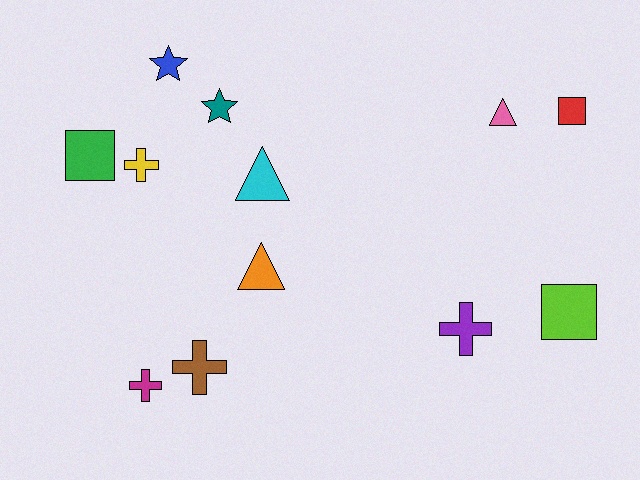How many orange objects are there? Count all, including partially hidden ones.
There is 1 orange object.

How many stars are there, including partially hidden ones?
There are 2 stars.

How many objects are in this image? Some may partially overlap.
There are 12 objects.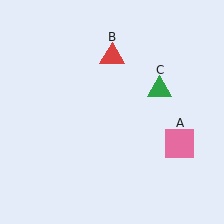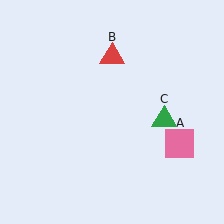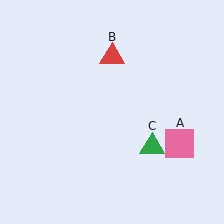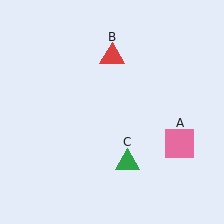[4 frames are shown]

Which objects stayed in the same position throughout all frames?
Pink square (object A) and red triangle (object B) remained stationary.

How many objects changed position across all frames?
1 object changed position: green triangle (object C).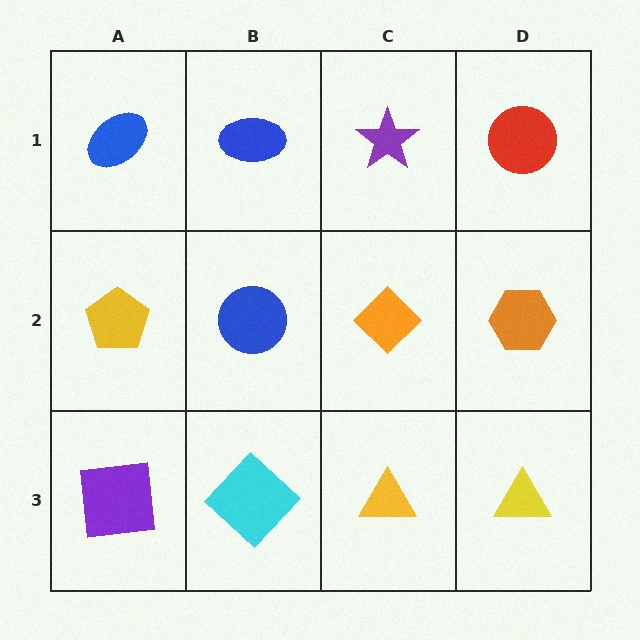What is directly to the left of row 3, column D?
A yellow triangle.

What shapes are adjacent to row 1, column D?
An orange hexagon (row 2, column D), a purple star (row 1, column C).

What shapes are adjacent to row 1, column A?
A yellow pentagon (row 2, column A), a blue ellipse (row 1, column B).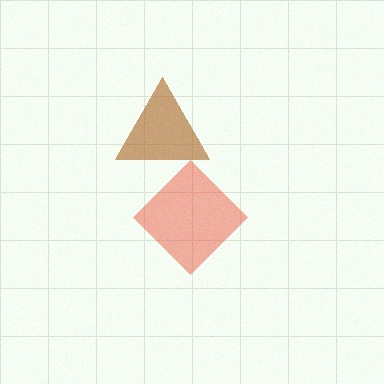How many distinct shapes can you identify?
There are 2 distinct shapes: a brown triangle, a red diamond.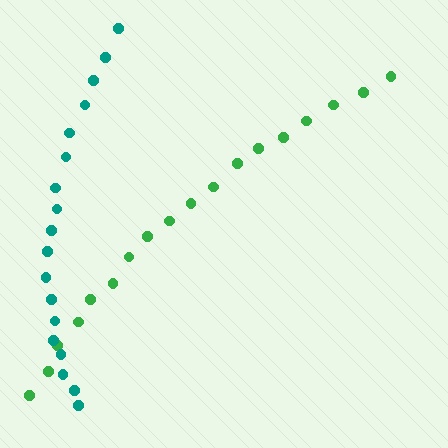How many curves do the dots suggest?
There are 2 distinct paths.